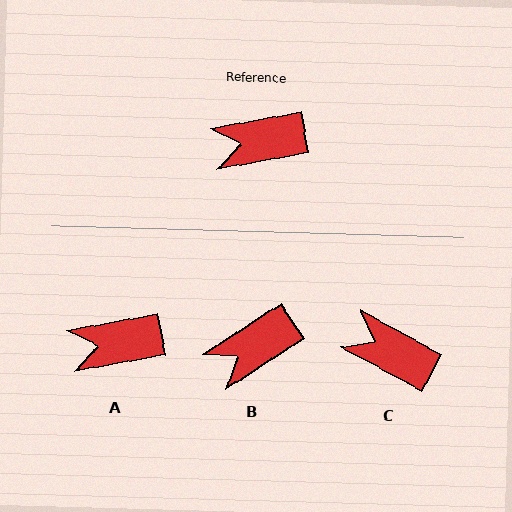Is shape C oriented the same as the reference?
No, it is off by about 39 degrees.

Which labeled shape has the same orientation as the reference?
A.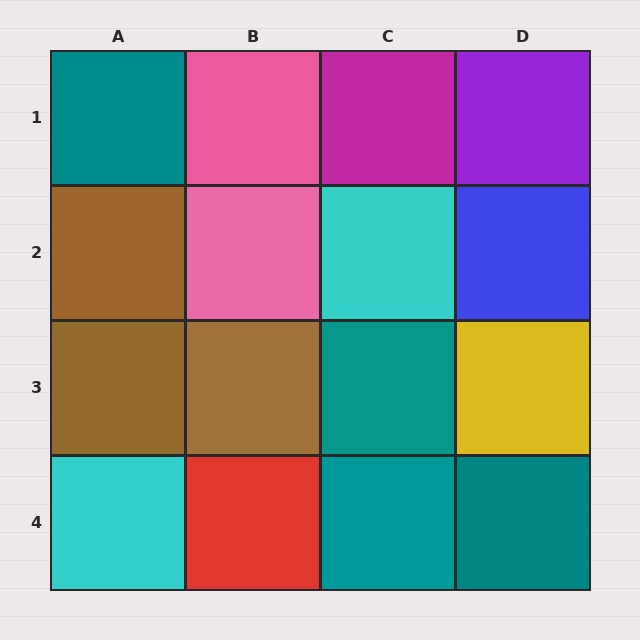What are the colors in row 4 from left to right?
Cyan, red, teal, teal.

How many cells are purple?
1 cell is purple.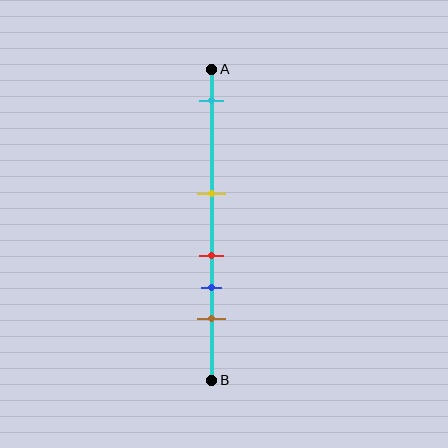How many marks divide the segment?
There are 5 marks dividing the segment.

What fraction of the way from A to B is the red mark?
The red mark is approximately 60% (0.6) of the way from A to B.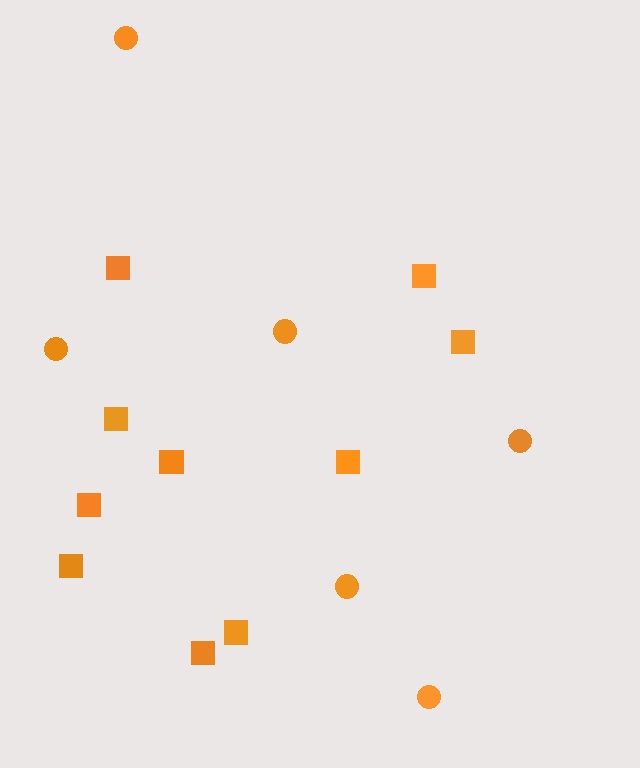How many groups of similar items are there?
There are 2 groups: one group of circles (6) and one group of squares (10).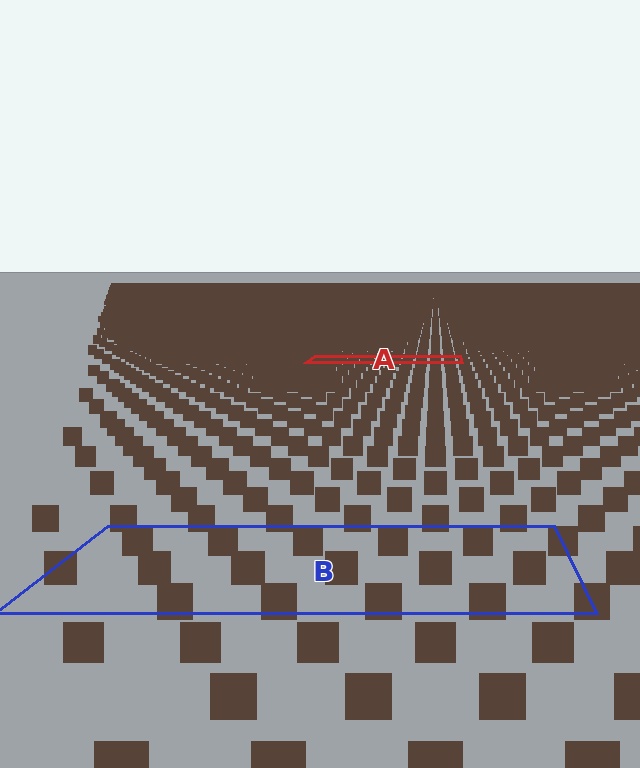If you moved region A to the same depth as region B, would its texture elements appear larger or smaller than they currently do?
They would appear larger. At a closer depth, the same texture elements are projected at a bigger on-screen size.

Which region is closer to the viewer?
Region B is closer. The texture elements there are larger and more spread out.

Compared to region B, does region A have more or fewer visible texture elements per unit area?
Region A has more texture elements per unit area — they are packed more densely because it is farther away.